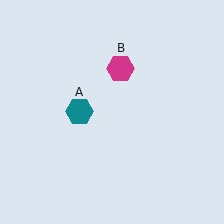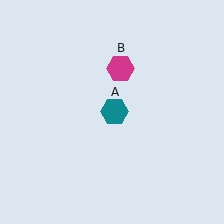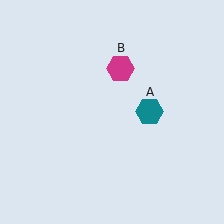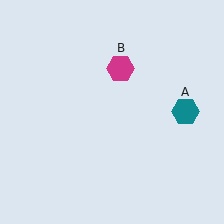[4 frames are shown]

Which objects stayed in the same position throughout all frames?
Magenta hexagon (object B) remained stationary.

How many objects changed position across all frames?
1 object changed position: teal hexagon (object A).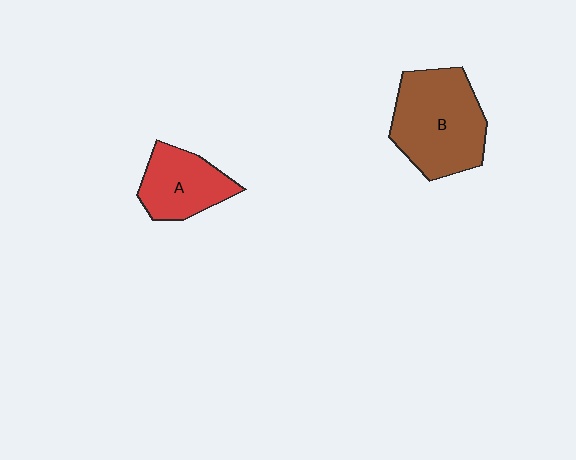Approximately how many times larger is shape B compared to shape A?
Approximately 1.6 times.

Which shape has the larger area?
Shape B (brown).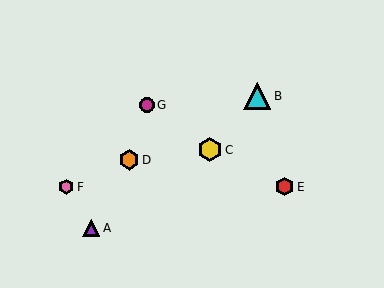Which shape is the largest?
The cyan triangle (labeled B) is the largest.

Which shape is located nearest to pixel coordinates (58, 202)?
The pink hexagon (labeled F) at (66, 187) is nearest to that location.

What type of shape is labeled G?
Shape G is a magenta circle.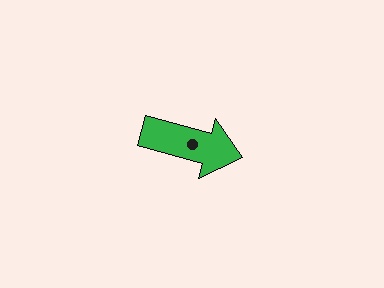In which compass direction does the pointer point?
East.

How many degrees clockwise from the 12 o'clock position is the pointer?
Approximately 105 degrees.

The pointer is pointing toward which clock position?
Roughly 4 o'clock.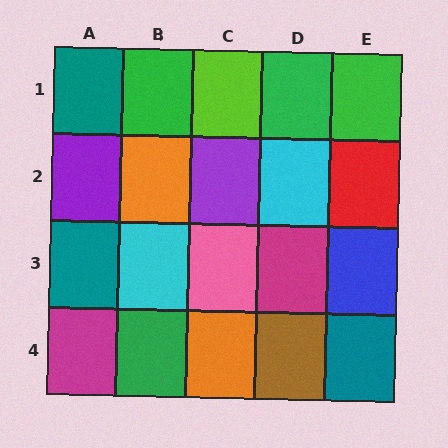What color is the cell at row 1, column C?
Lime.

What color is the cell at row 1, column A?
Teal.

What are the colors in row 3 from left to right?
Teal, cyan, pink, magenta, blue.